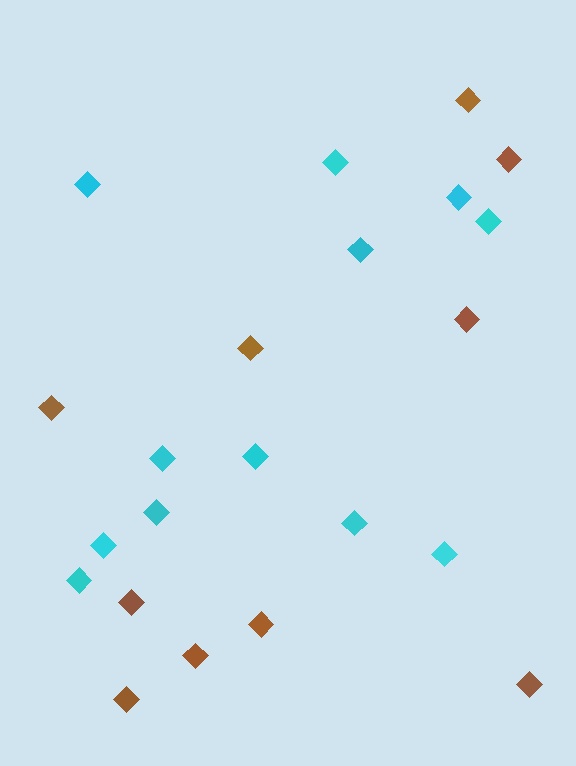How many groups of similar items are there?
There are 2 groups: one group of brown diamonds (10) and one group of cyan diamonds (12).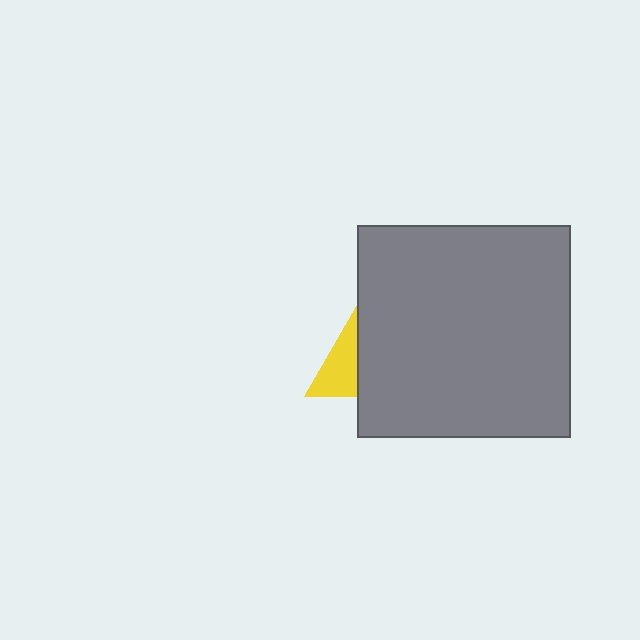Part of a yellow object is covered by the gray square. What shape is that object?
It is a triangle.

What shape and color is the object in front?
The object in front is a gray square.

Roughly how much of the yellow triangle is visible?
A small part of it is visible (roughly 41%).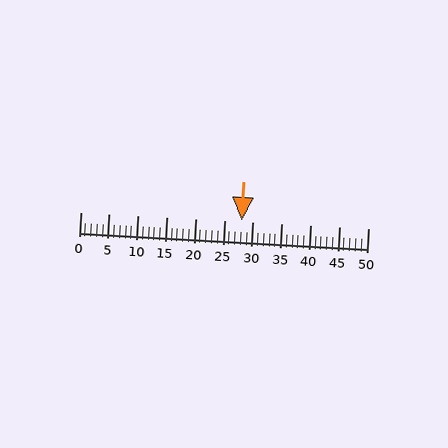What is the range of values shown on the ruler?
The ruler shows values from 0 to 50.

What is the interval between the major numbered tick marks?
The major tick marks are spaced 5 units apart.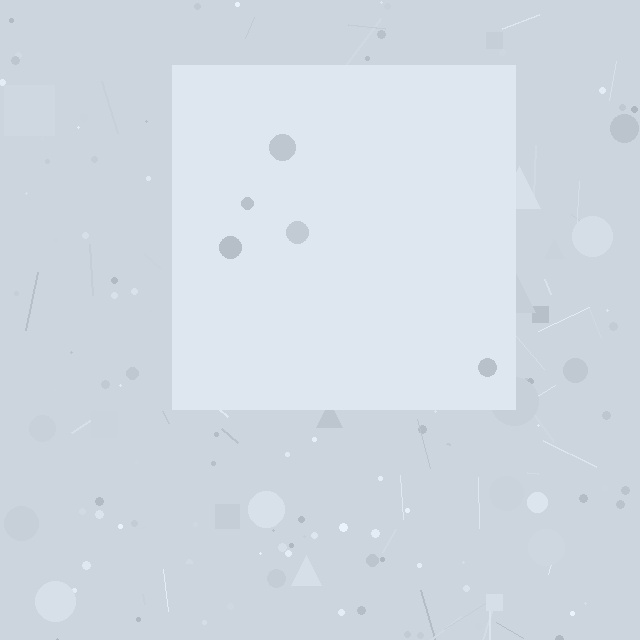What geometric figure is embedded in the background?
A square is embedded in the background.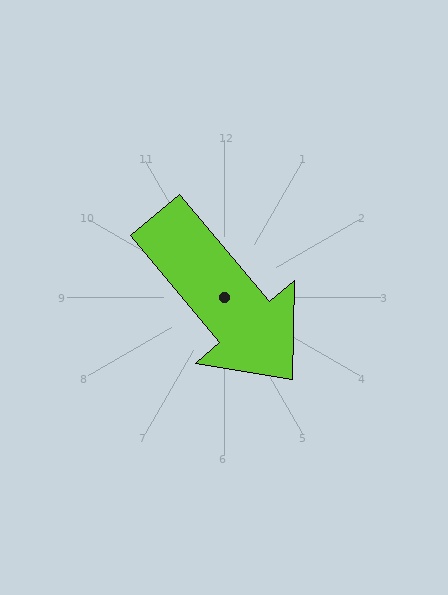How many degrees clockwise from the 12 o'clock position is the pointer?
Approximately 140 degrees.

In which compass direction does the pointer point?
Southeast.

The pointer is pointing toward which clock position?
Roughly 5 o'clock.